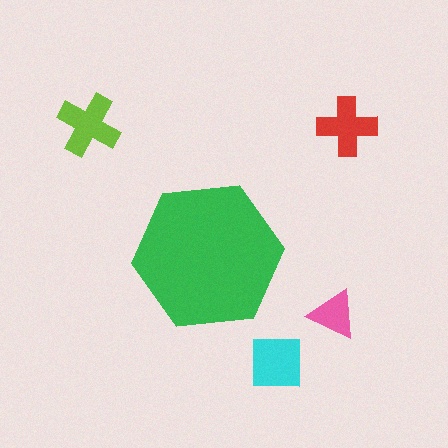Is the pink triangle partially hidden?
No, the pink triangle is fully visible.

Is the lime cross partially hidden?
No, the lime cross is fully visible.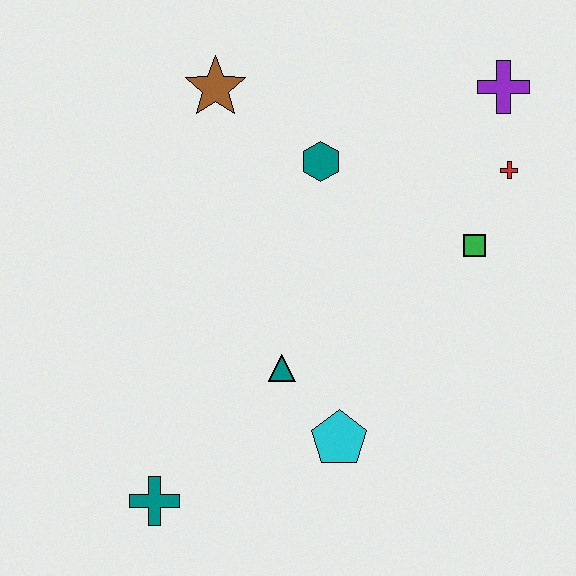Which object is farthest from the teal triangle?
The purple cross is farthest from the teal triangle.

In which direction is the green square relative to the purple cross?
The green square is below the purple cross.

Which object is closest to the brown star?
The teal hexagon is closest to the brown star.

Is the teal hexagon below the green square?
No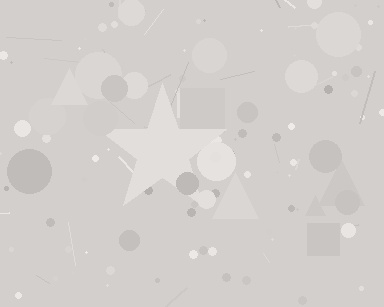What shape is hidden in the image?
A star is hidden in the image.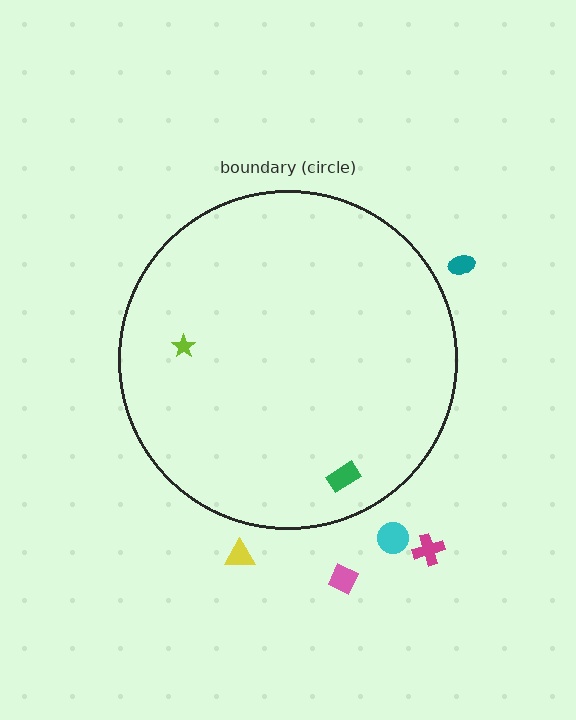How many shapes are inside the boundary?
2 inside, 5 outside.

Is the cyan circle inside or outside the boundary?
Outside.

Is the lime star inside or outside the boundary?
Inside.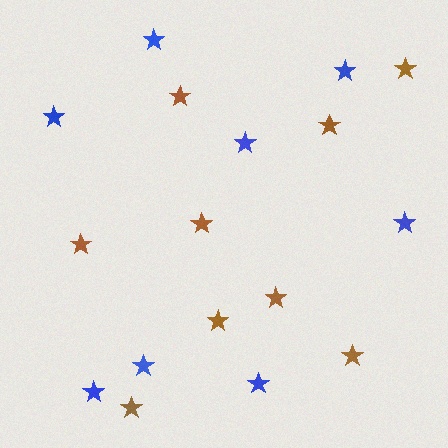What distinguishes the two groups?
There are 2 groups: one group of brown stars (9) and one group of blue stars (8).